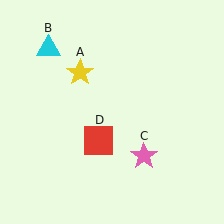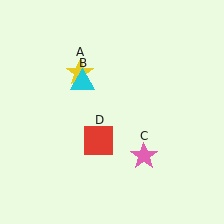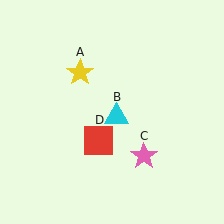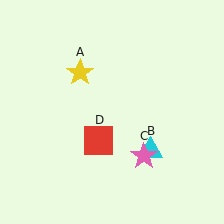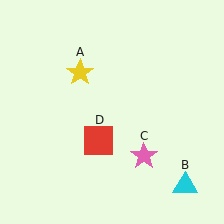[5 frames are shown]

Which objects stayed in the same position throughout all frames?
Yellow star (object A) and pink star (object C) and red square (object D) remained stationary.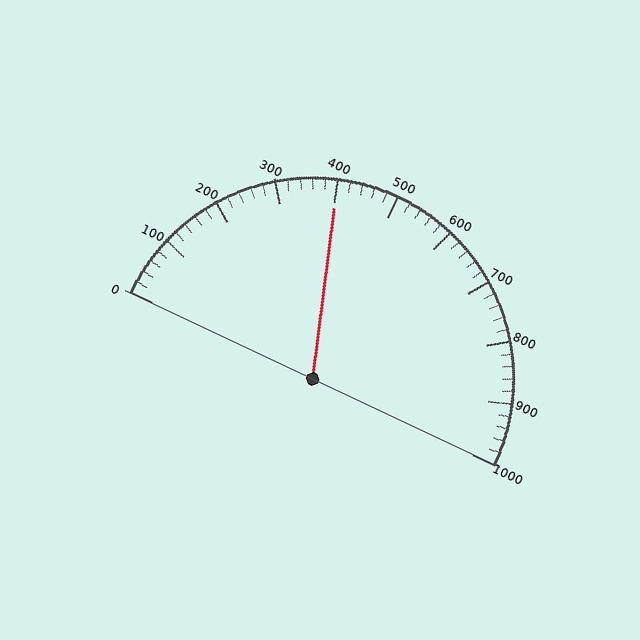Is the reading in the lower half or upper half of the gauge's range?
The reading is in the lower half of the range (0 to 1000).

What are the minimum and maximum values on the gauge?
The gauge ranges from 0 to 1000.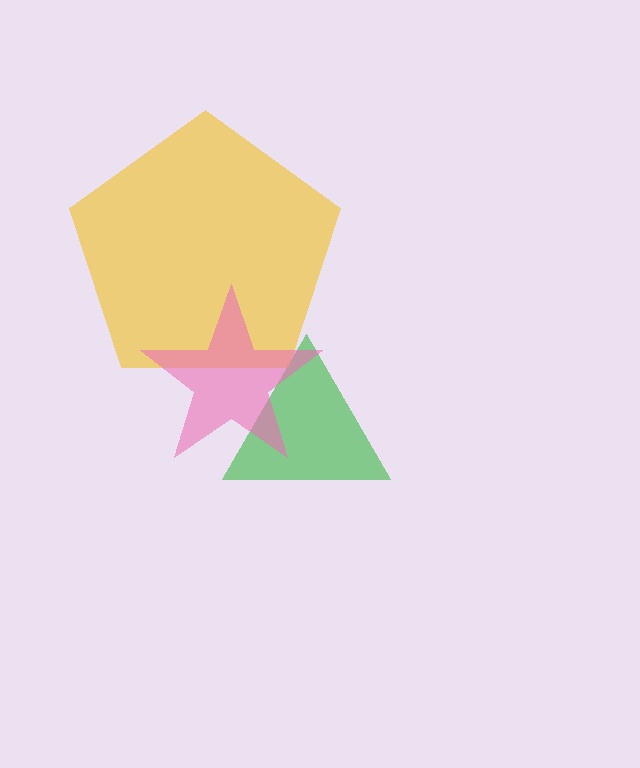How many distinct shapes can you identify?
There are 3 distinct shapes: a green triangle, a yellow pentagon, a pink star.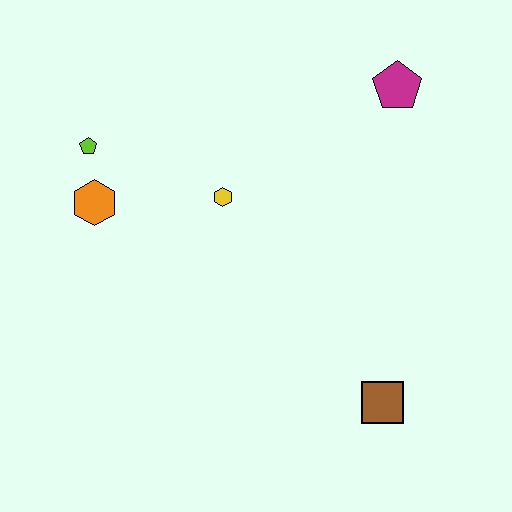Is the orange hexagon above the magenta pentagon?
No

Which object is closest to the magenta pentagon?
The yellow hexagon is closest to the magenta pentagon.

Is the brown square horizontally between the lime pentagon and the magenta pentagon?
Yes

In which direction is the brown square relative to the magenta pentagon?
The brown square is below the magenta pentagon.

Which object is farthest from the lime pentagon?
The brown square is farthest from the lime pentagon.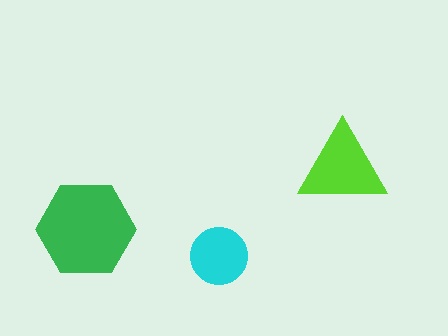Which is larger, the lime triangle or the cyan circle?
The lime triangle.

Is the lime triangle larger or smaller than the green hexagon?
Smaller.